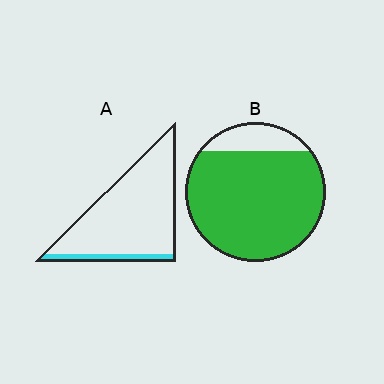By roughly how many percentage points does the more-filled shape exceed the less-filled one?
By roughly 75 percentage points (B over A).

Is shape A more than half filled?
No.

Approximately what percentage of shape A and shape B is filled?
A is approximately 10% and B is approximately 85%.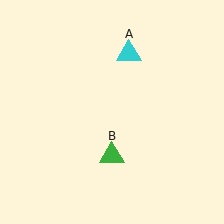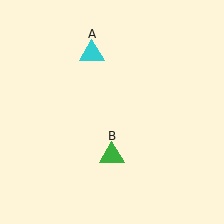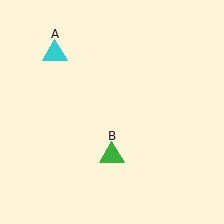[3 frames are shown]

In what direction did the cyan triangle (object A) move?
The cyan triangle (object A) moved left.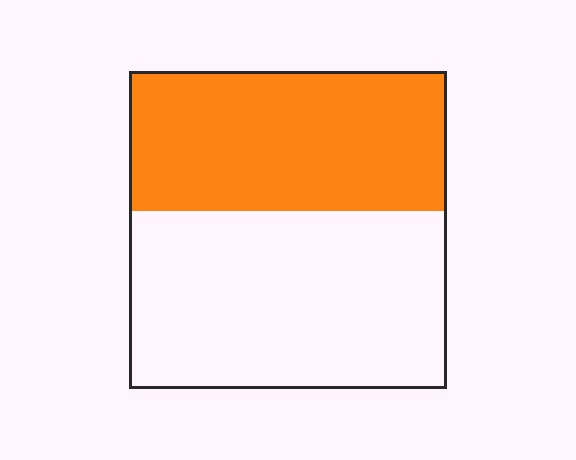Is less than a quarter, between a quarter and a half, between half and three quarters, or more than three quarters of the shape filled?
Between a quarter and a half.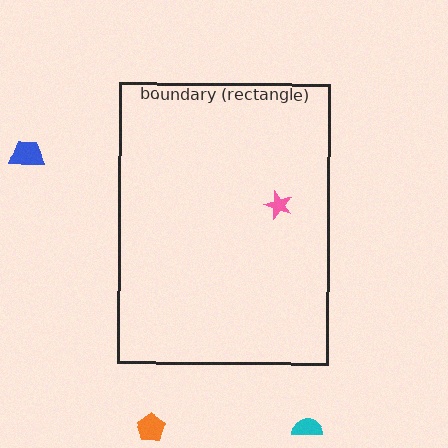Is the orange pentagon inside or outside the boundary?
Outside.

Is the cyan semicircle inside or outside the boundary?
Outside.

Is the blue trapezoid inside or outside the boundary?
Outside.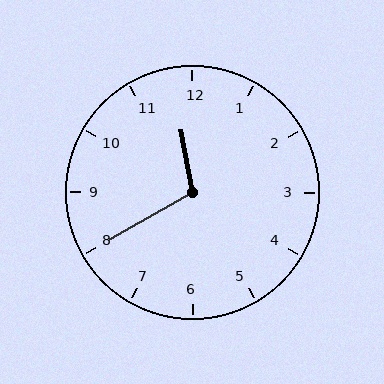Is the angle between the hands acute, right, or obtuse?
It is obtuse.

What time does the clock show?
11:40.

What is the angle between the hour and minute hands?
Approximately 110 degrees.